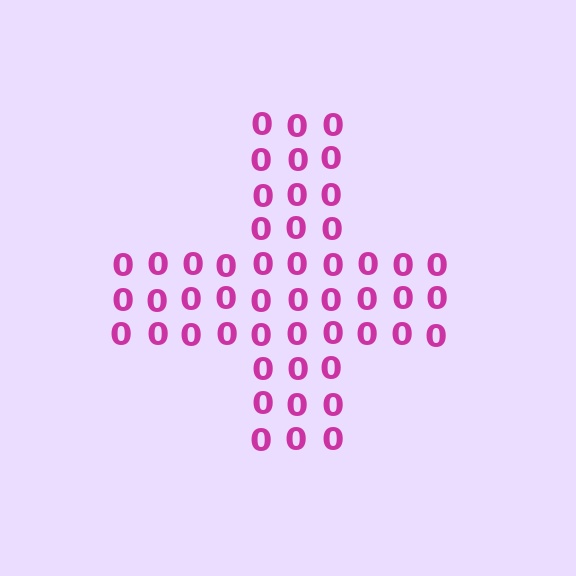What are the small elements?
The small elements are digit 0's.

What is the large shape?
The large shape is a cross.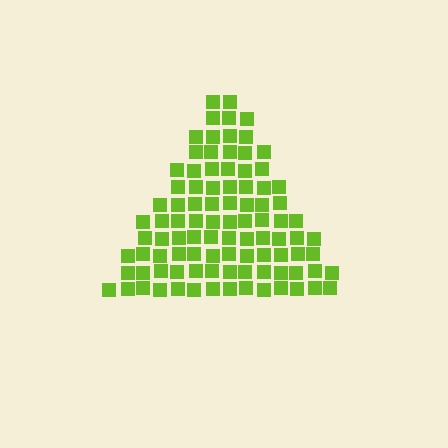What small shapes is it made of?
It is made of small squares.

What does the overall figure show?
The overall figure shows a triangle.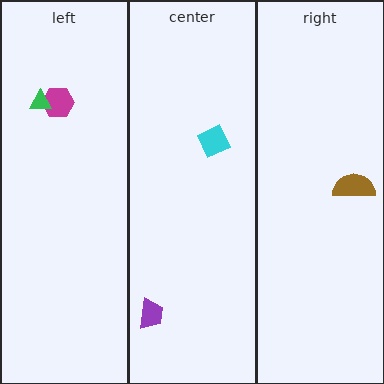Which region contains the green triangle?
The left region.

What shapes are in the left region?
The magenta hexagon, the green triangle.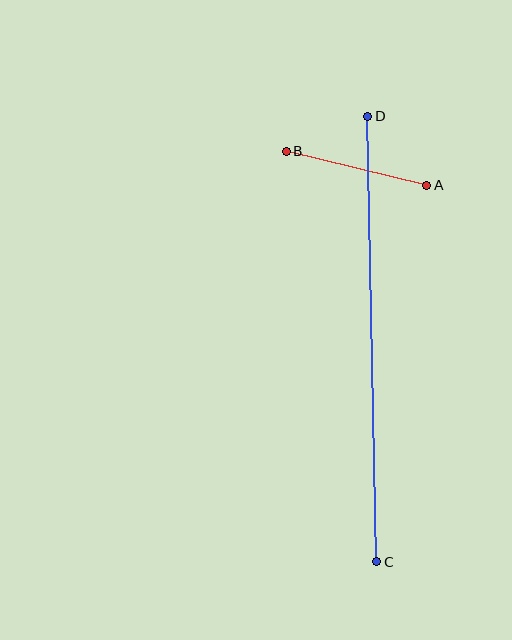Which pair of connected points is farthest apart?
Points C and D are farthest apart.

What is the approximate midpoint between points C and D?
The midpoint is at approximately (372, 339) pixels.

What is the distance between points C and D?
The distance is approximately 445 pixels.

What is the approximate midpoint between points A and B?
The midpoint is at approximately (357, 168) pixels.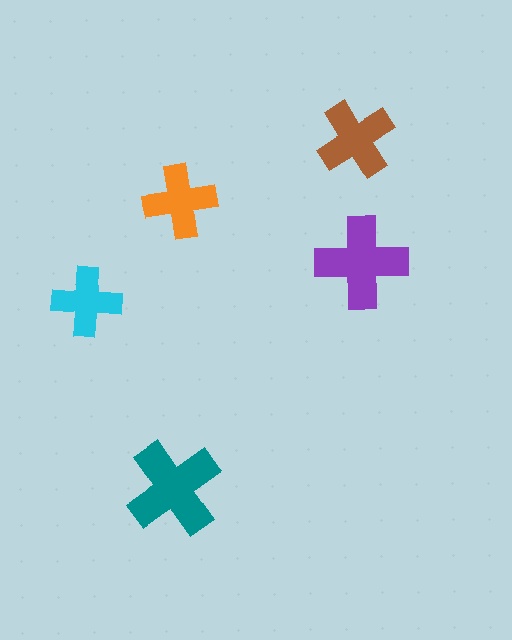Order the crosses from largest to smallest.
the teal one, the purple one, the brown one, the orange one, the cyan one.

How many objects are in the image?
There are 5 objects in the image.